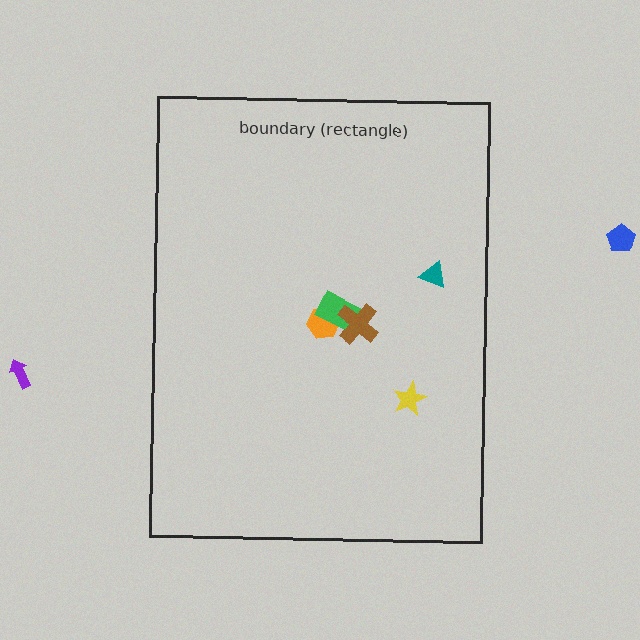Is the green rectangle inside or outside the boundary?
Inside.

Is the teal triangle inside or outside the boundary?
Inside.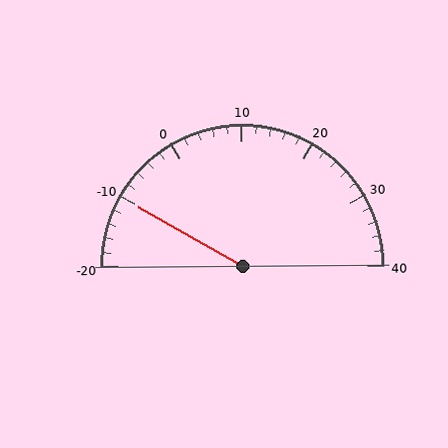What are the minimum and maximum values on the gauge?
The gauge ranges from -20 to 40.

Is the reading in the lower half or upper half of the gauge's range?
The reading is in the lower half of the range (-20 to 40).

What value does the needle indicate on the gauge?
The needle indicates approximately -10.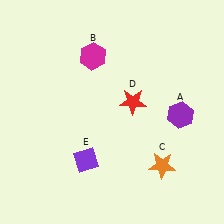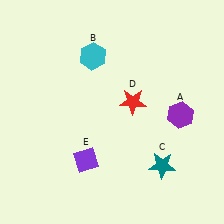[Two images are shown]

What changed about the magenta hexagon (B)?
In Image 1, B is magenta. In Image 2, it changed to cyan.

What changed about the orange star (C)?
In Image 1, C is orange. In Image 2, it changed to teal.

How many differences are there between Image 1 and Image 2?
There are 2 differences between the two images.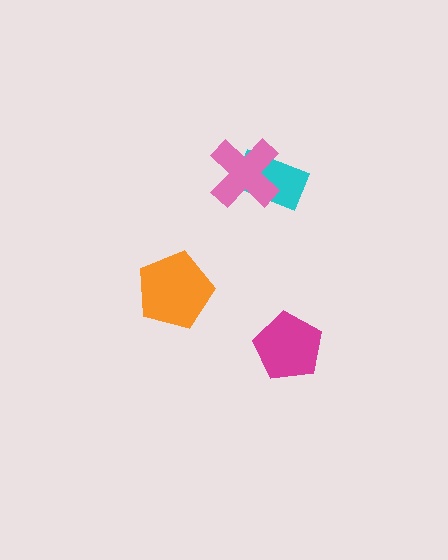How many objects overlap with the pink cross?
1 object overlaps with the pink cross.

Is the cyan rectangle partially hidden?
Yes, it is partially covered by another shape.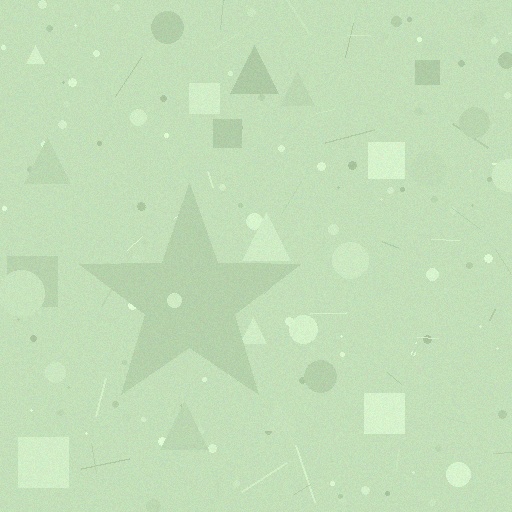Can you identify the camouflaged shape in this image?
The camouflaged shape is a star.